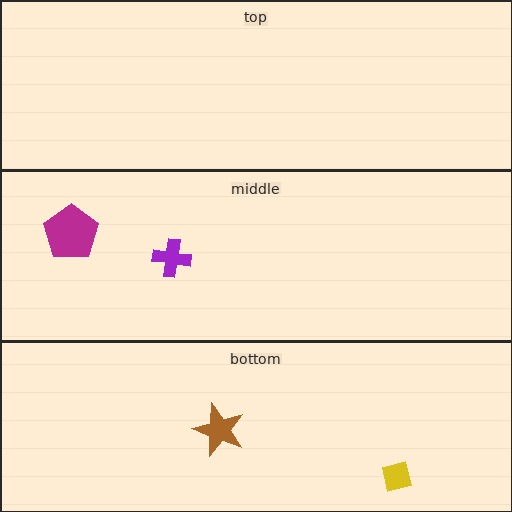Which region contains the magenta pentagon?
The middle region.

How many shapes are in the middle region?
2.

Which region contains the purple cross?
The middle region.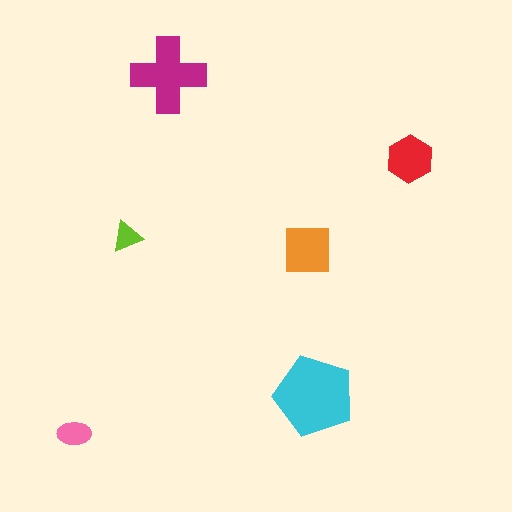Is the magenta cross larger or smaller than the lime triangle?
Larger.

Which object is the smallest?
The lime triangle.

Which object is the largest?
The cyan pentagon.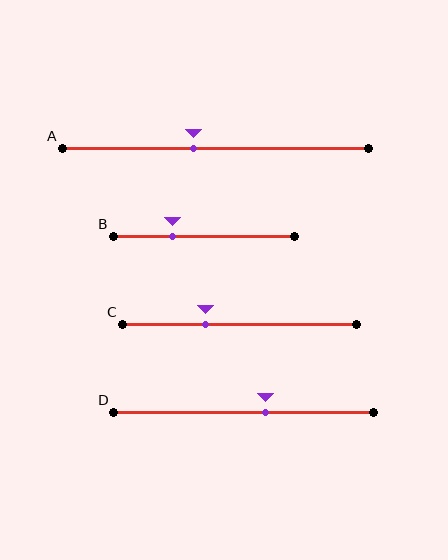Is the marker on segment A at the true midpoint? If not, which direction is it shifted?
No, the marker on segment A is shifted to the left by about 7% of the segment length.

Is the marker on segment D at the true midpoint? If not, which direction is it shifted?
No, the marker on segment D is shifted to the right by about 8% of the segment length.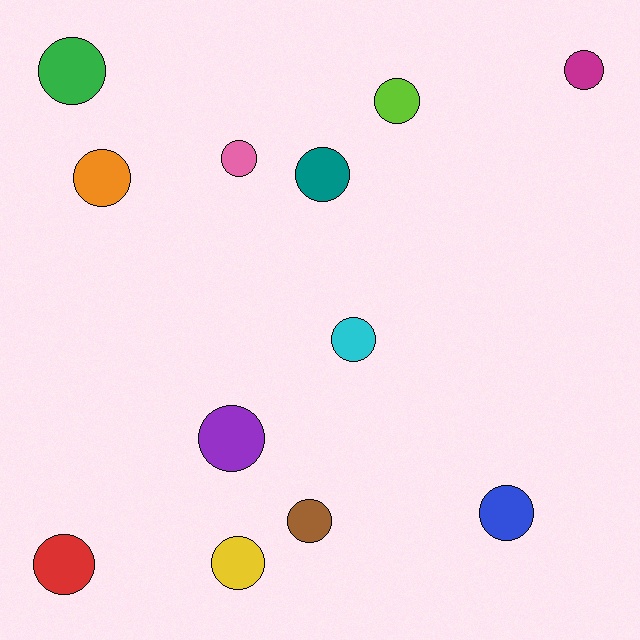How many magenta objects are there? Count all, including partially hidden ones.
There is 1 magenta object.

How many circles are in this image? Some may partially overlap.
There are 12 circles.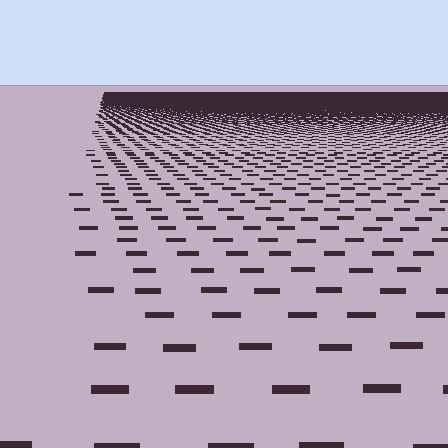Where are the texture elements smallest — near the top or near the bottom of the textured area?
Near the top.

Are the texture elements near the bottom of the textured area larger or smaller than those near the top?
Larger. Near the bottom, elements are closer to the viewer and appear at a bigger on-screen size.